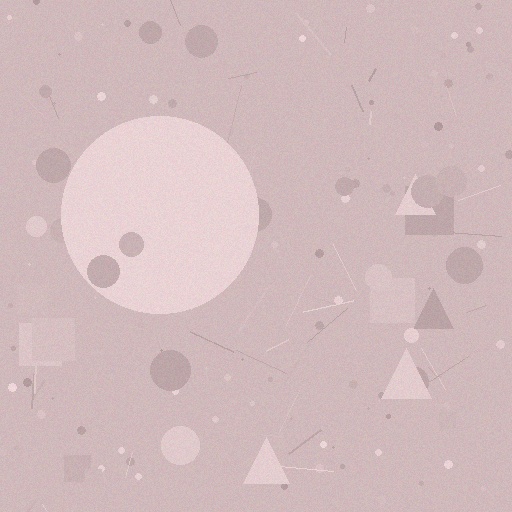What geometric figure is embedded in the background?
A circle is embedded in the background.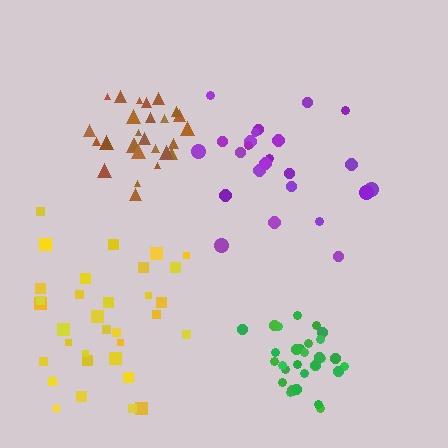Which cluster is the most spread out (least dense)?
Yellow.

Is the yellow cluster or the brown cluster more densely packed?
Brown.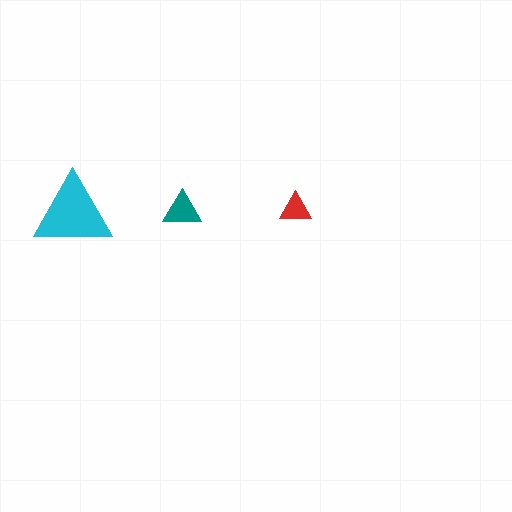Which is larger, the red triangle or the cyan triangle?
The cyan one.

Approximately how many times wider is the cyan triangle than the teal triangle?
About 2 times wider.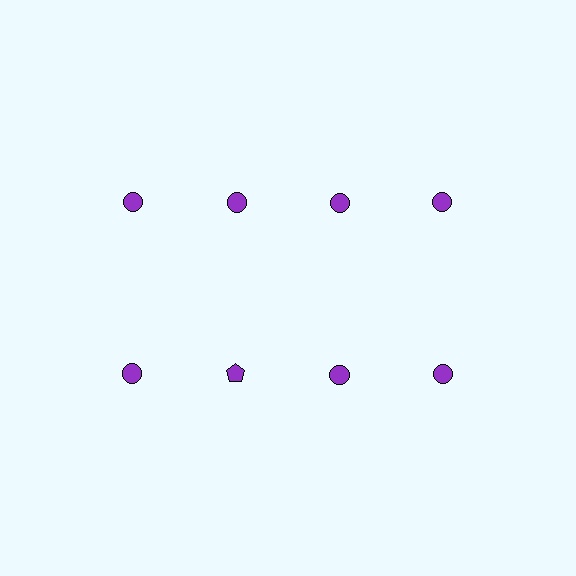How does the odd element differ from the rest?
It has a different shape: pentagon instead of circle.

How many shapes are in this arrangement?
There are 8 shapes arranged in a grid pattern.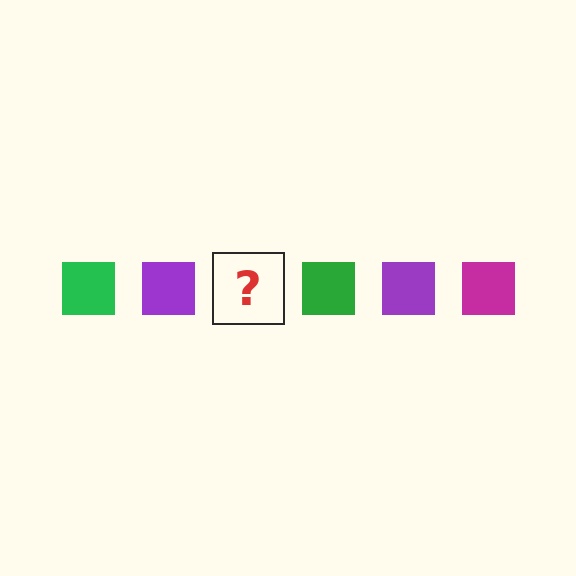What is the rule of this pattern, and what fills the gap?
The rule is that the pattern cycles through green, purple, magenta squares. The gap should be filled with a magenta square.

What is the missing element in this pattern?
The missing element is a magenta square.